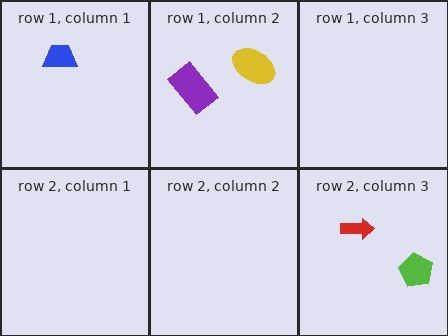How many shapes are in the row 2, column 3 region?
2.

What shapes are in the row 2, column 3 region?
The lime pentagon, the red arrow.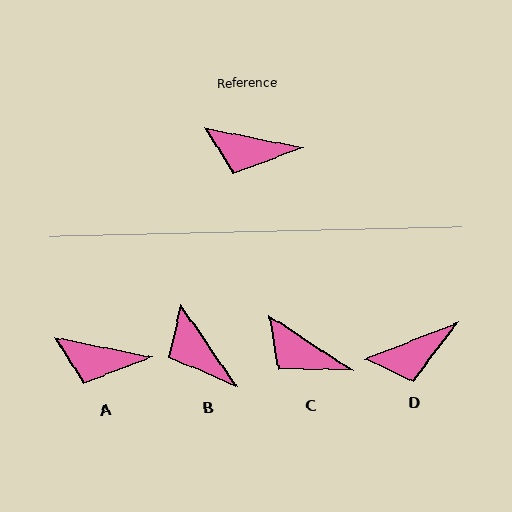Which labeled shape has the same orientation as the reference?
A.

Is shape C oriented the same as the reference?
No, it is off by about 22 degrees.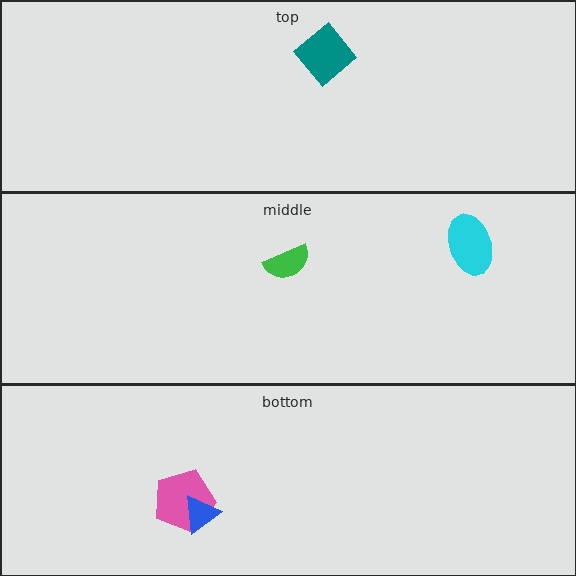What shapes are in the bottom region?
The pink pentagon, the blue triangle.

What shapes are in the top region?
The teal diamond.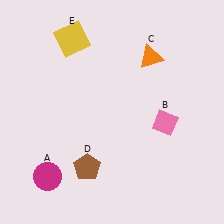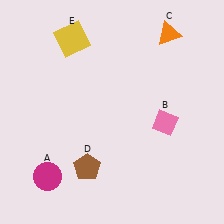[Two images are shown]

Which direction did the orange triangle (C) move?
The orange triangle (C) moved up.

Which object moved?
The orange triangle (C) moved up.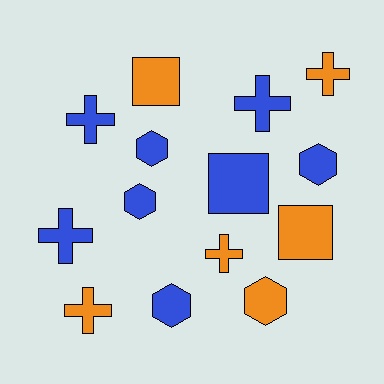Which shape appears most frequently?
Cross, with 6 objects.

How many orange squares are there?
There are 2 orange squares.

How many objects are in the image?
There are 14 objects.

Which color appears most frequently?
Blue, with 8 objects.